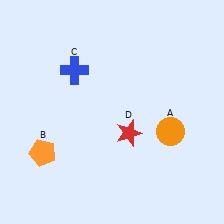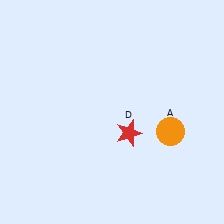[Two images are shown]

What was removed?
The blue cross (C), the orange pentagon (B) were removed in Image 2.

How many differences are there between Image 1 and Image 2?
There are 2 differences between the two images.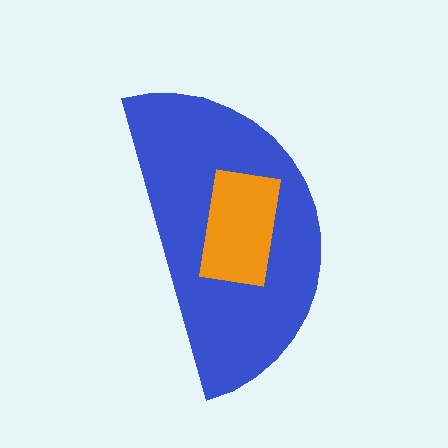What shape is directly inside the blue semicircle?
The orange rectangle.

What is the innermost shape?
The orange rectangle.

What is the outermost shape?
The blue semicircle.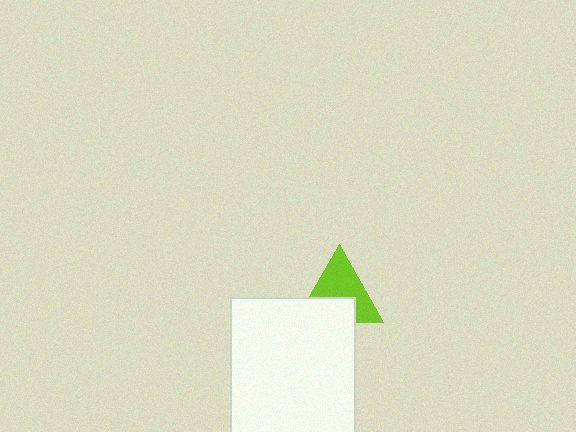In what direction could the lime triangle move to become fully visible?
The lime triangle could move up. That would shift it out from behind the white rectangle entirely.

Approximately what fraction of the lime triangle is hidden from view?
Roughly 39% of the lime triangle is hidden behind the white rectangle.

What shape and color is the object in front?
The object in front is a white rectangle.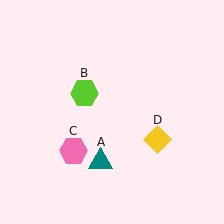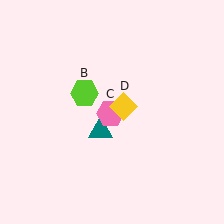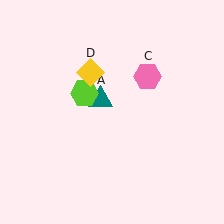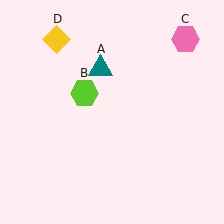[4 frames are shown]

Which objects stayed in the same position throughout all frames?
Lime hexagon (object B) remained stationary.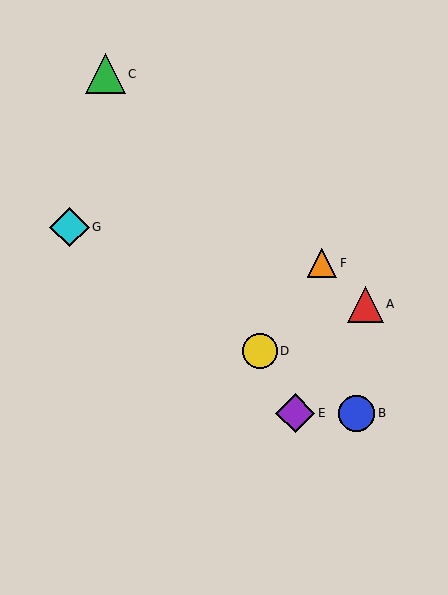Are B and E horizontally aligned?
Yes, both are at y≈413.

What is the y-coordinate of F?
Object F is at y≈263.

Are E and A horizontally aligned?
No, E is at y≈413 and A is at y≈304.